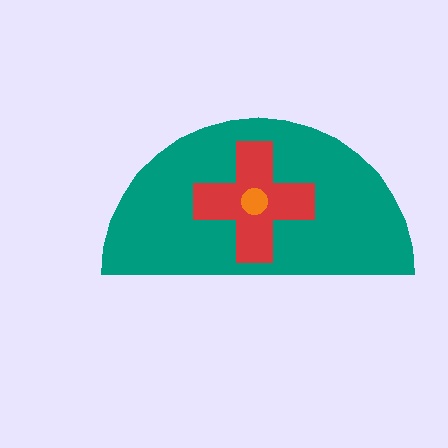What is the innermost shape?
The orange circle.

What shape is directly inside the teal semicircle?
The red cross.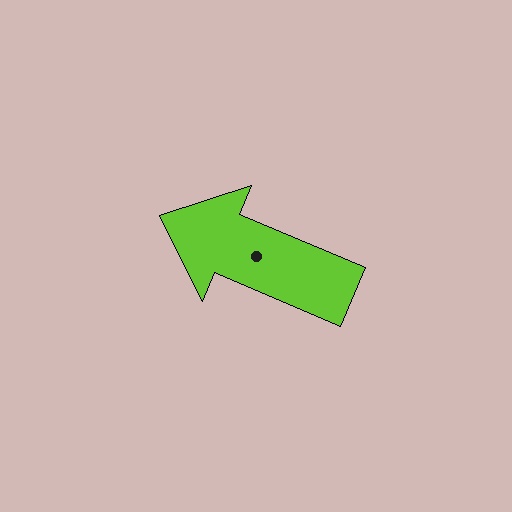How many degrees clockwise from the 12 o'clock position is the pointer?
Approximately 293 degrees.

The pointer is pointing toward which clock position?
Roughly 10 o'clock.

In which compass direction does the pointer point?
Northwest.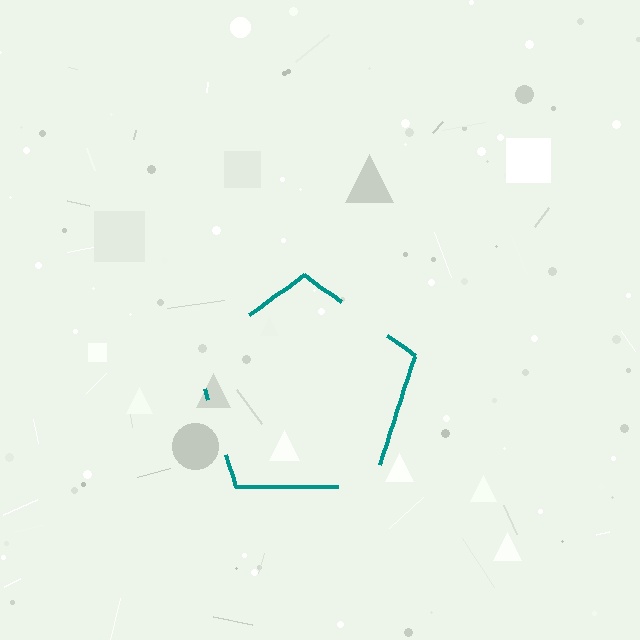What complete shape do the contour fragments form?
The contour fragments form a pentagon.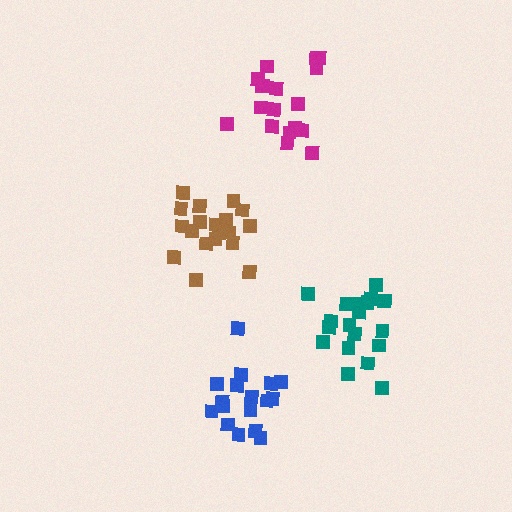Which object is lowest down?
The blue cluster is bottommost.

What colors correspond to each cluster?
The clusters are colored: brown, magenta, teal, blue.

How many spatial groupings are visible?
There are 4 spatial groupings.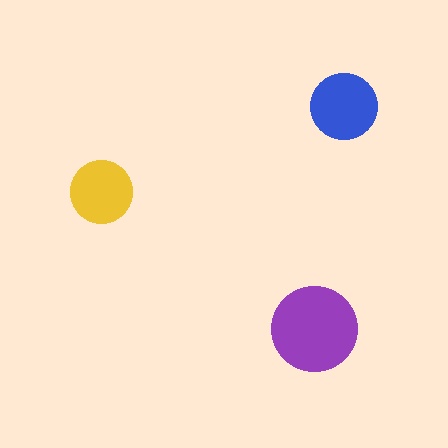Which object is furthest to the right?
The blue circle is rightmost.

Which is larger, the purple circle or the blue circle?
The purple one.